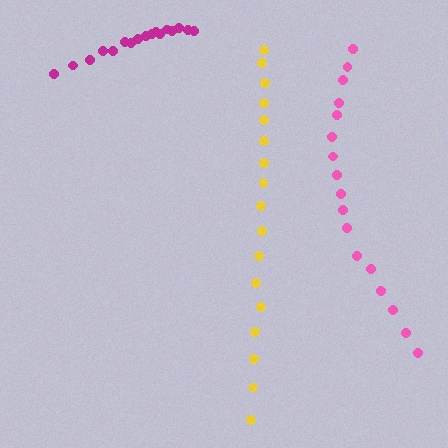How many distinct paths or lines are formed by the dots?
There are 3 distinct paths.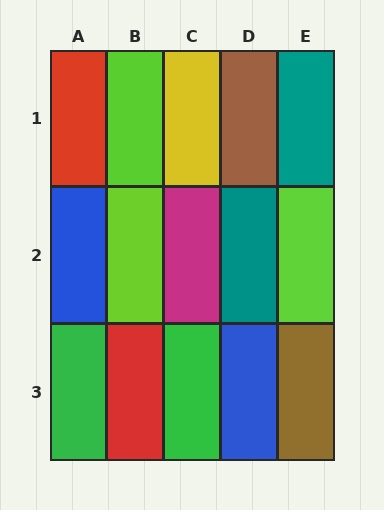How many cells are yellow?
1 cell is yellow.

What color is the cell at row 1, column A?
Red.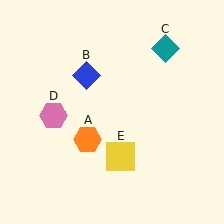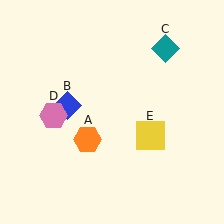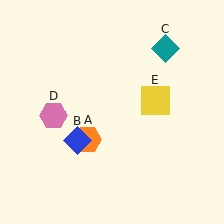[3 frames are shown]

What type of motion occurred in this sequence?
The blue diamond (object B), yellow square (object E) rotated counterclockwise around the center of the scene.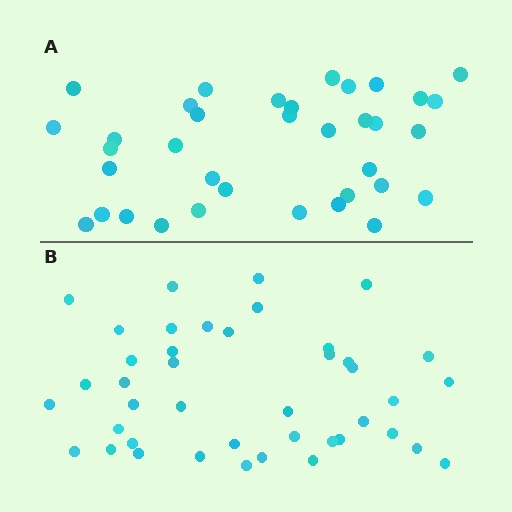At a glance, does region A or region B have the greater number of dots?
Region B (the bottom region) has more dots.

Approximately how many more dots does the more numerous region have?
Region B has about 6 more dots than region A.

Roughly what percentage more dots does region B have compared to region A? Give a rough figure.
About 15% more.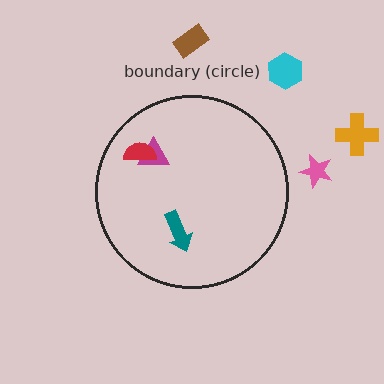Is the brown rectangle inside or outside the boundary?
Outside.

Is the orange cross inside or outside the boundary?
Outside.